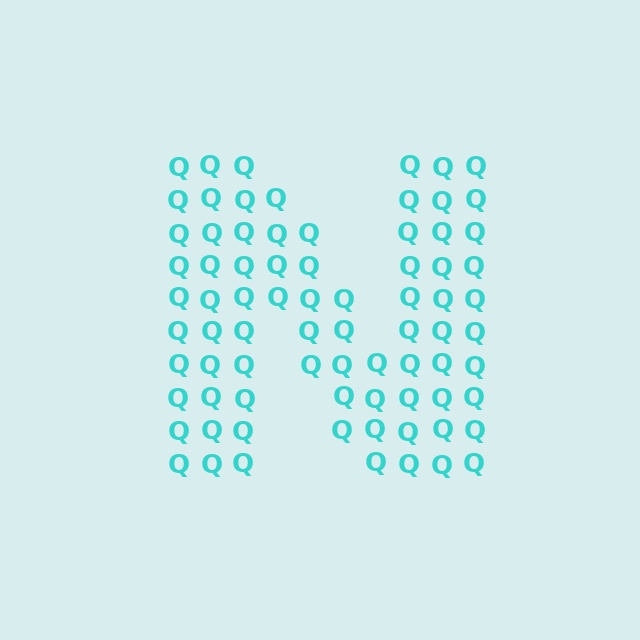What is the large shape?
The large shape is the letter N.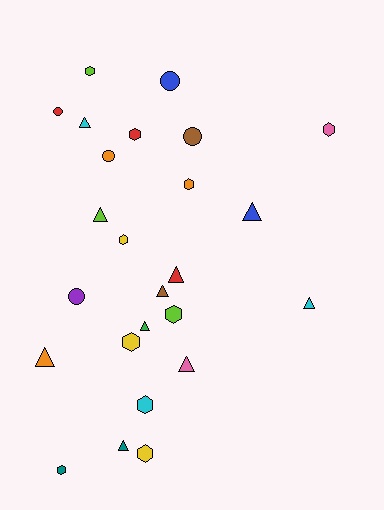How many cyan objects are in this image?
There are 3 cyan objects.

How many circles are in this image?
There are 5 circles.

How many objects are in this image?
There are 25 objects.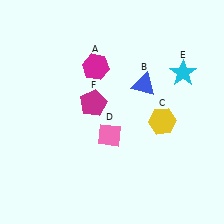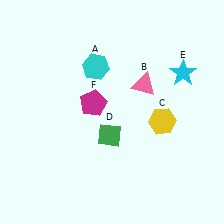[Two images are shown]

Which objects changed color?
A changed from magenta to cyan. B changed from blue to pink. D changed from pink to green.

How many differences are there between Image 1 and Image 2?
There are 3 differences between the two images.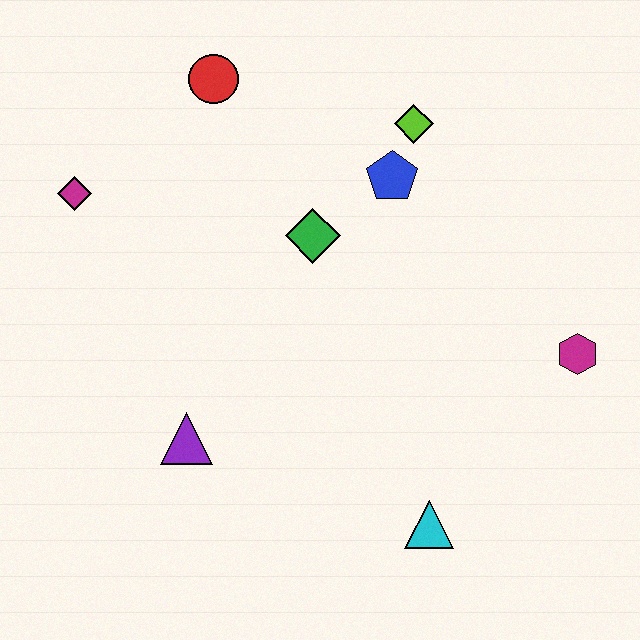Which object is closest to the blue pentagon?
The lime diamond is closest to the blue pentagon.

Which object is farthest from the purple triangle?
The magenta hexagon is farthest from the purple triangle.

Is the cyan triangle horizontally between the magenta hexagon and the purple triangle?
Yes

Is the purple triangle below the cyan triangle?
No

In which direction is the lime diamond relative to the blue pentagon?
The lime diamond is above the blue pentagon.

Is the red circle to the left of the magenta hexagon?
Yes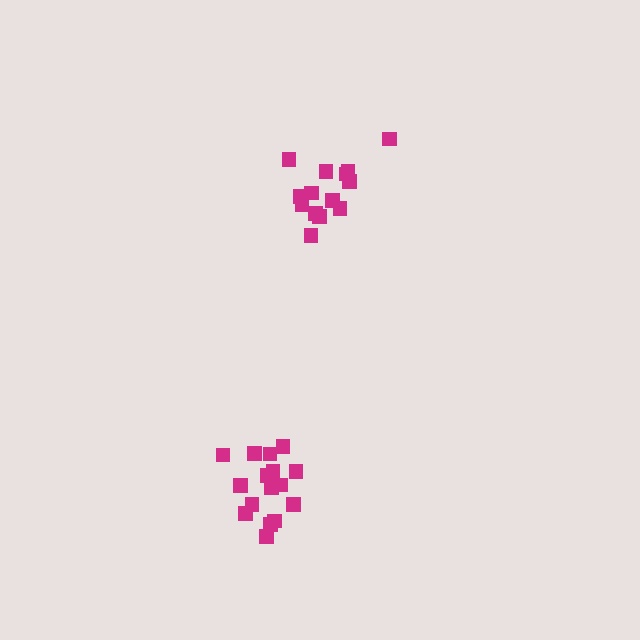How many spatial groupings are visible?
There are 2 spatial groupings.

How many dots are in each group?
Group 1: 16 dots, Group 2: 14 dots (30 total).